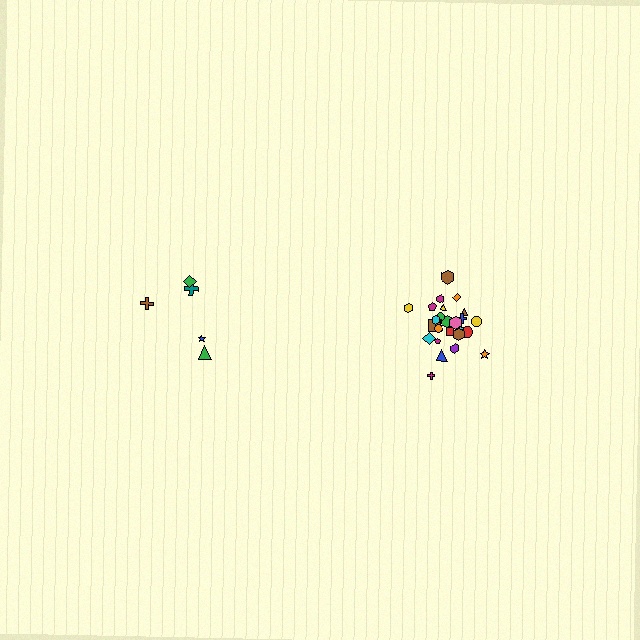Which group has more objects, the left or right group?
The right group.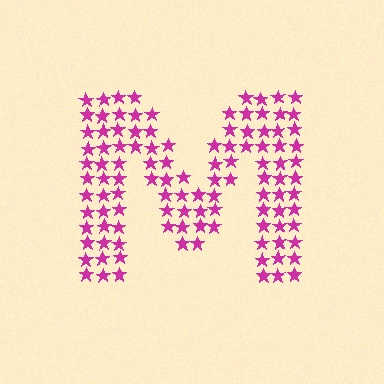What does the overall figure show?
The overall figure shows the letter M.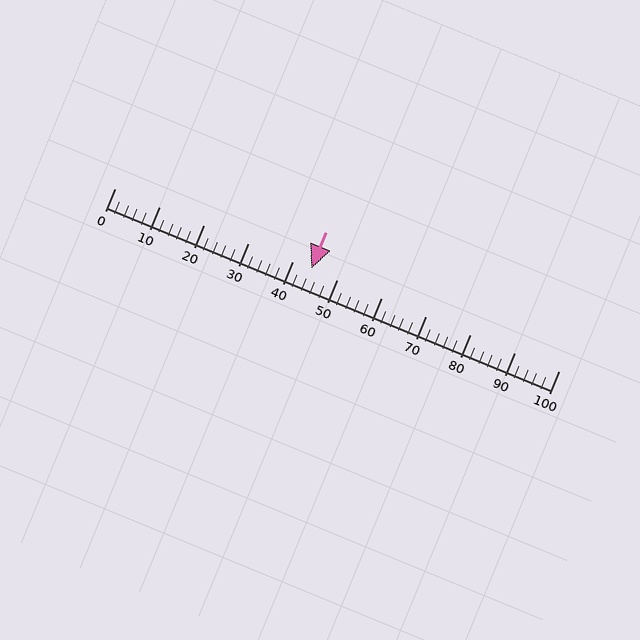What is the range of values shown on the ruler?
The ruler shows values from 0 to 100.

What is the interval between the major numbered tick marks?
The major tick marks are spaced 10 units apart.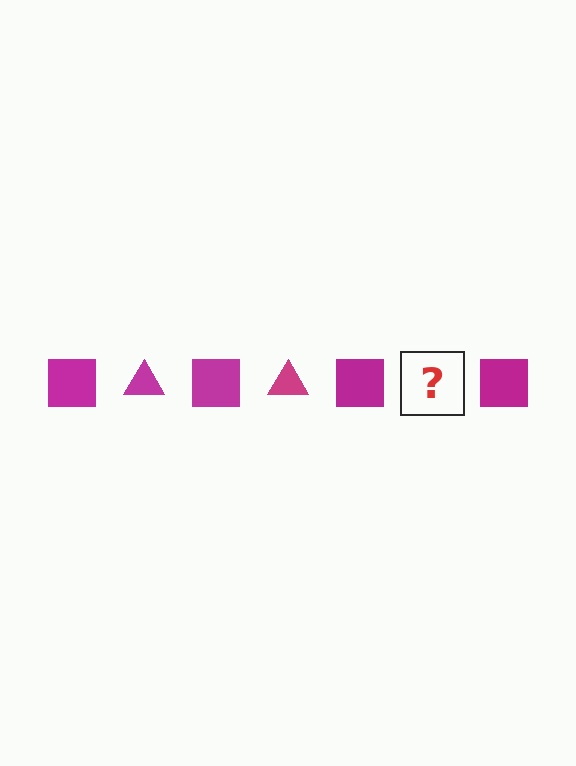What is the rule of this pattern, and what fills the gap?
The rule is that the pattern cycles through square, triangle shapes in magenta. The gap should be filled with a magenta triangle.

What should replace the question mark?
The question mark should be replaced with a magenta triangle.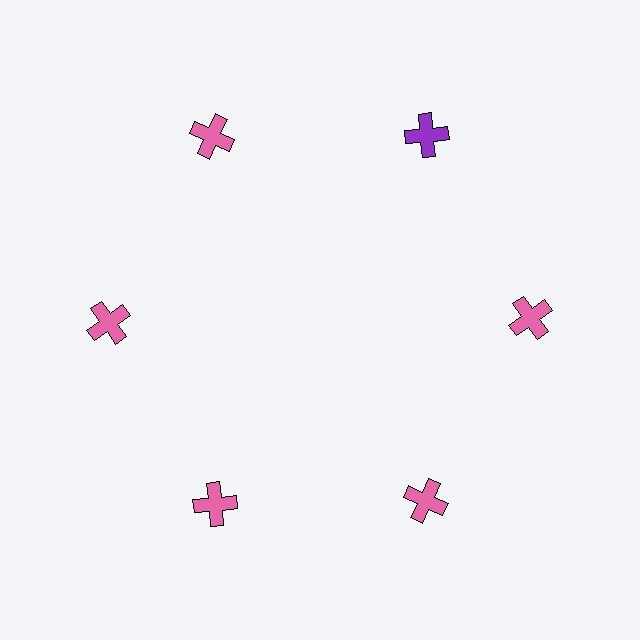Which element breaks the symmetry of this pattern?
The purple cross at roughly the 1 o'clock position breaks the symmetry. All other shapes are pink crosses.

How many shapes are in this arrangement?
There are 6 shapes arranged in a ring pattern.